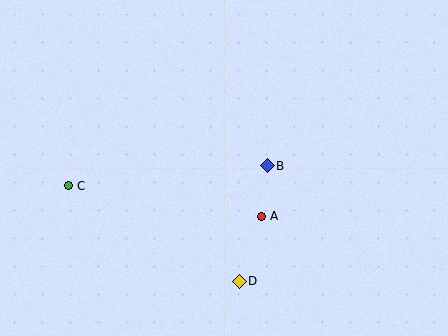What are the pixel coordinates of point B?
Point B is at (267, 166).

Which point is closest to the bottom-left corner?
Point C is closest to the bottom-left corner.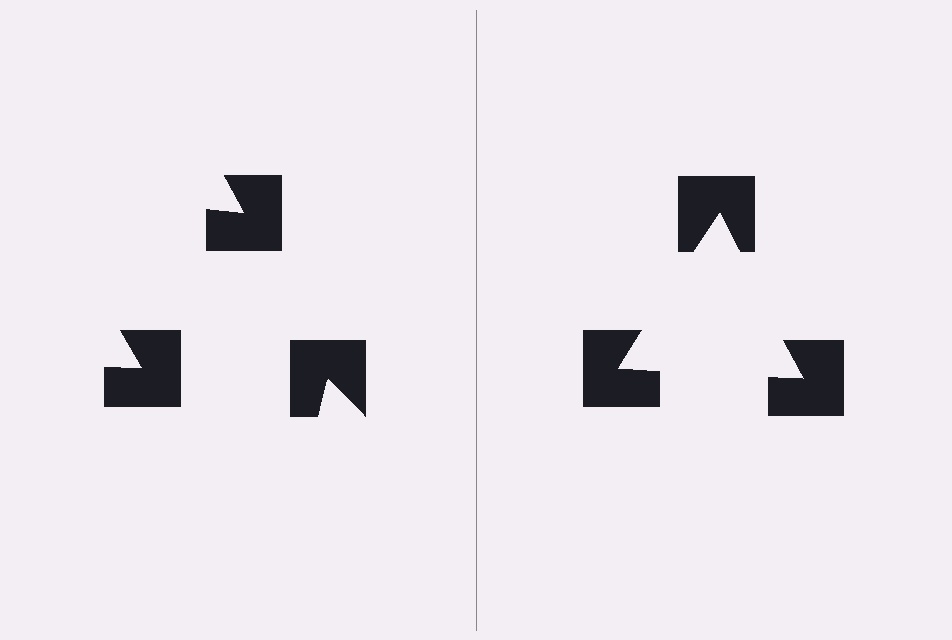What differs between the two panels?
The notched squares are positioned identically on both sides; only the wedge orientations differ. On the right they align to a triangle; on the left they are misaligned.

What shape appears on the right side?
An illusory triangle.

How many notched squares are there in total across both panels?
6 — 3 on each side.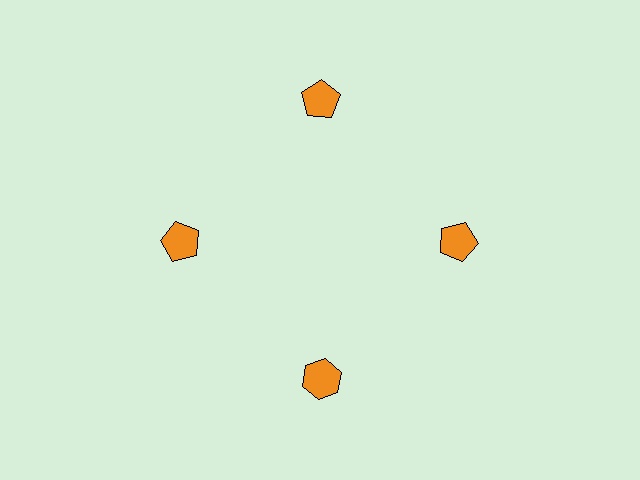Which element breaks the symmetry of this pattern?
The orange hexagon at roughly the 6 o'clock position breaks the symmetry. All other shapes are orange pentagons.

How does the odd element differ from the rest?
It has a different shape: hexagon instead of pentagon.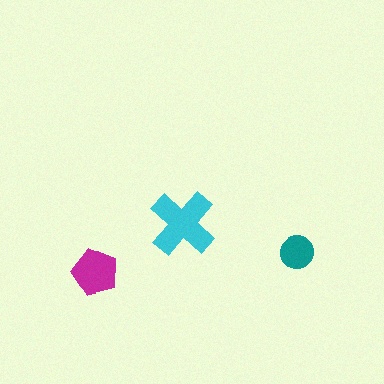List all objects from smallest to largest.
The teal circle, the magenta pentagon, the cyan cross.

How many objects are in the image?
There are 3 objects in the image.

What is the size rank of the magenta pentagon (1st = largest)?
2nd.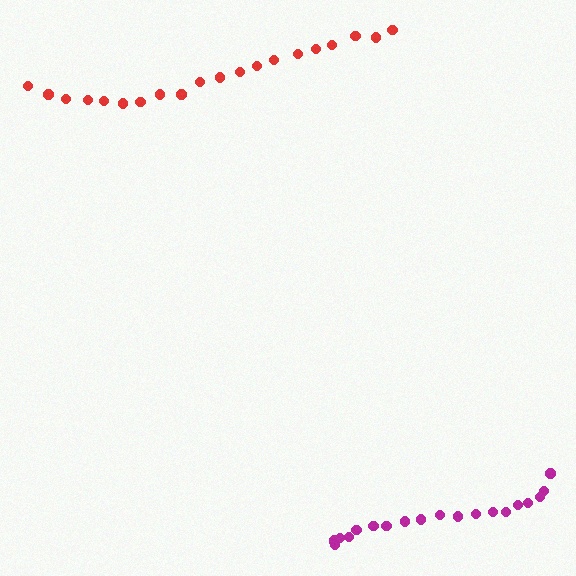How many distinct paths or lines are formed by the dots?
There are 2 distinct paths.